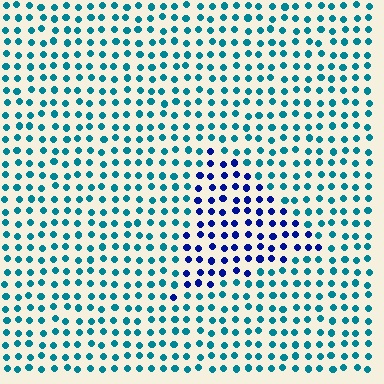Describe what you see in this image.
The image is filled with small teal elements in a uniform arrangement. A triangle-shaped region is visible where the elements are tinted to a slightly different hue, forming a subtle color boundary.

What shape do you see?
I see a triangle.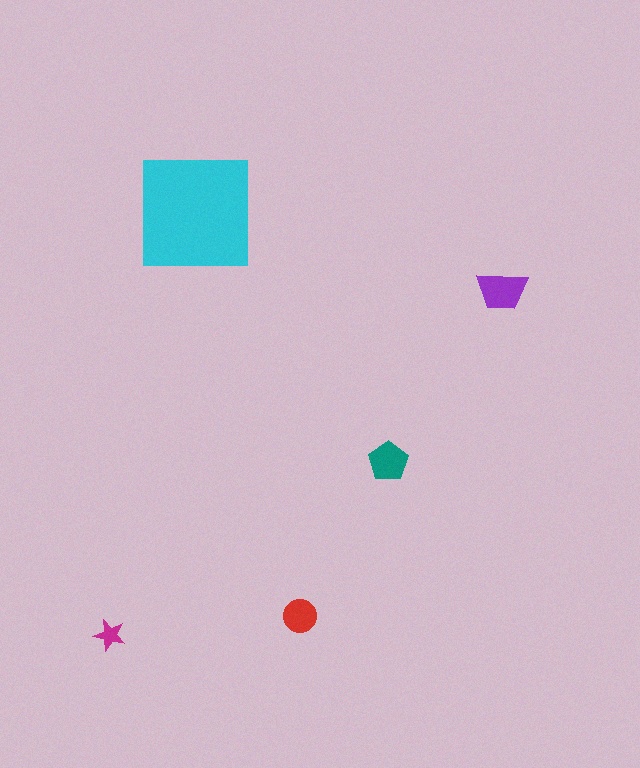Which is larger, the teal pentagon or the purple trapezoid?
The purple trapezoid.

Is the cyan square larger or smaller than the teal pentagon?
Larger.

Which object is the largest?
The cyan square.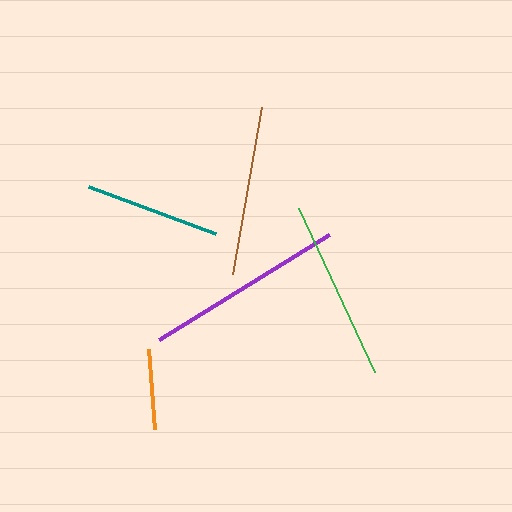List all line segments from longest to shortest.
From longest to shortest: purple, green, brown, teal, orange.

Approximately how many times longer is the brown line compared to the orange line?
The brown line is approximately 2.1 times the length of the orange line.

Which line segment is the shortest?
The orange line is the shortest at approximately 80 pixels.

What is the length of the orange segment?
The orange segment is approximately 80 pixels long.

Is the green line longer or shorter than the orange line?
The green line is longer than the orange line.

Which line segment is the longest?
The purple line is the longest at approximately 200 pixels.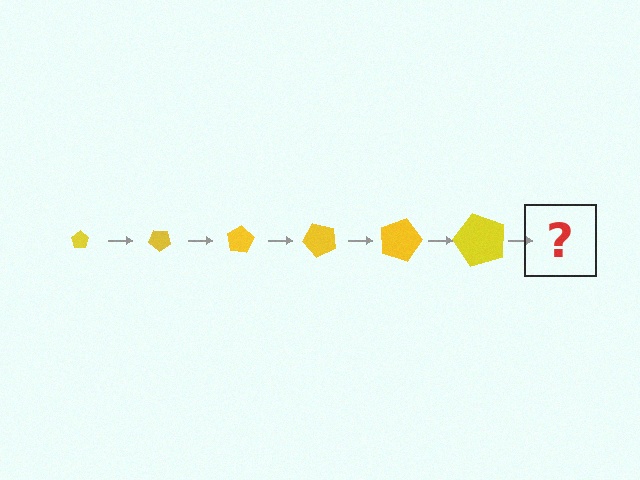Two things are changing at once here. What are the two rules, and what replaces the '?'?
The two rules are that the pentagon grows larger each step and it rotates 40 degrees each step. The '?' should be a pentagon, larger than the previous one and rotated 240 degrees from the start.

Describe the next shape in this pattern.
It should be a pentagon, larger than the previous one and rotated 240 degrees from the start.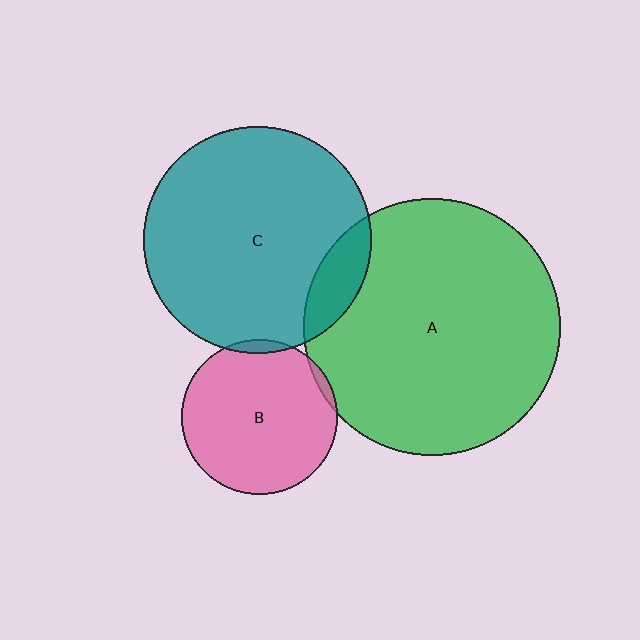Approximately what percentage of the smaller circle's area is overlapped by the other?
Approximately 5%.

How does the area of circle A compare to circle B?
Approximately 2.7 times.